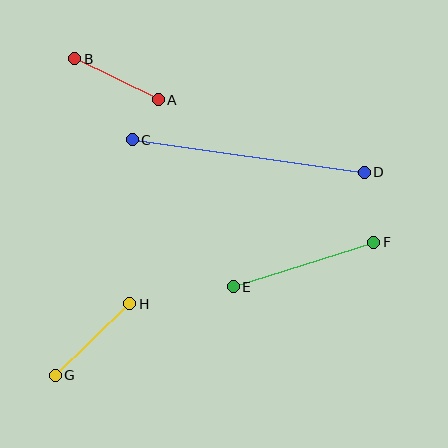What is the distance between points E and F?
The distance is approximately 147 pixels.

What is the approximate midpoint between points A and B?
The midpoint is at approximately (117, 79) pixels.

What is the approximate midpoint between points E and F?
The midpoint is at approximately (303, 265) pixels.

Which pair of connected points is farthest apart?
Points C and D are farthest apart.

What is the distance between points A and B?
The distance is approximately 93 pixels.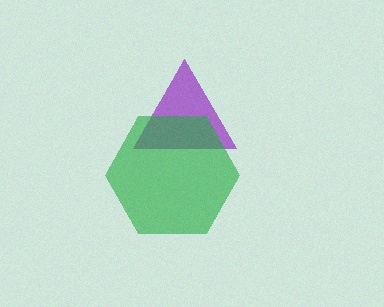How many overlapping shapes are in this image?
There are 2 overlapping shapes in the image.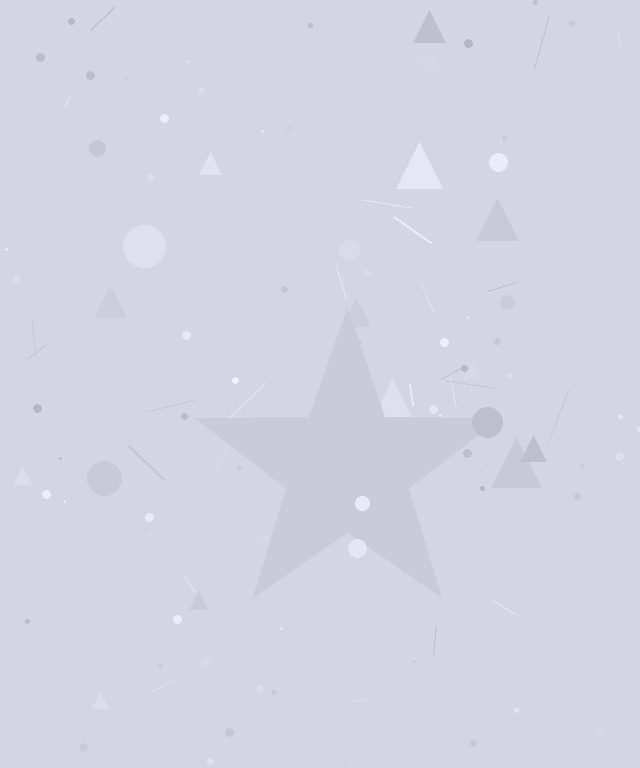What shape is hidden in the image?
A star is hidden in the image.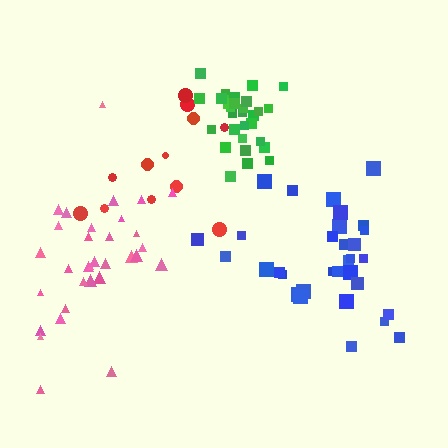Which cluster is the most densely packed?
Green.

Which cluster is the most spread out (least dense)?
Red.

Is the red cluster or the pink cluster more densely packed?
Pink.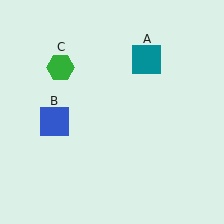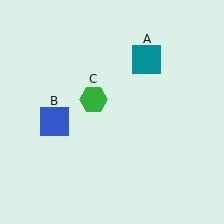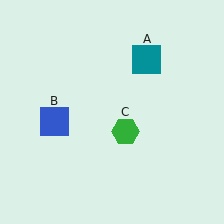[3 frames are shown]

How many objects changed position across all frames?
1 object changed position: green hexagon (object C).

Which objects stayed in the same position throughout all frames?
Teal square (object A) and blue square (object B) remained stationary.